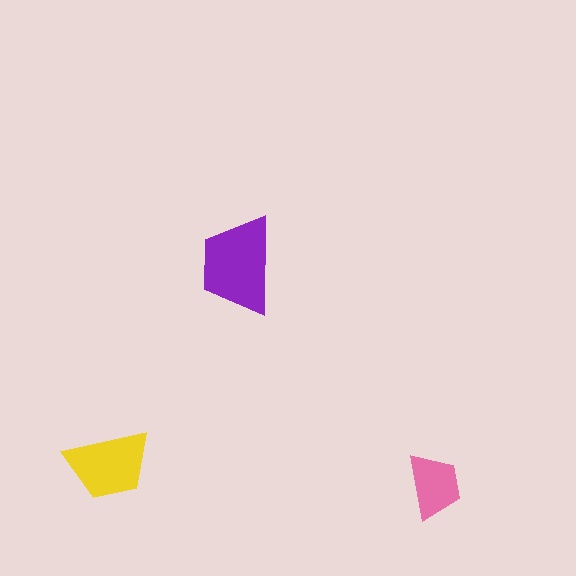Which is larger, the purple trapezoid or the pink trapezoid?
The purple one.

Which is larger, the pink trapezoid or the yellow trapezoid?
The yellow one.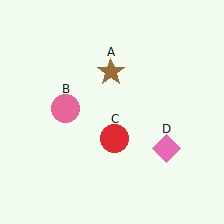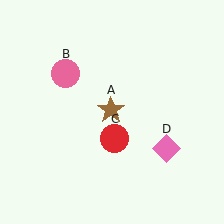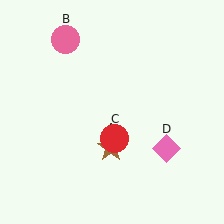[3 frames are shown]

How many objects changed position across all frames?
2 objects changed position: brown star (object A), pink circle (object B).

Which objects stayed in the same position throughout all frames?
Red circle (object C) and pink diamond (object D) remained stationary.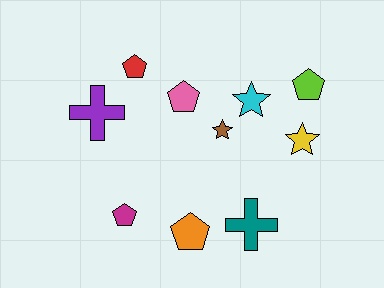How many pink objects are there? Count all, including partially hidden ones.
There is 1 pink object.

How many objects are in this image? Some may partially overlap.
There are 10 objects.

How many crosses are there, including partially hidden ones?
There are 2 crosses.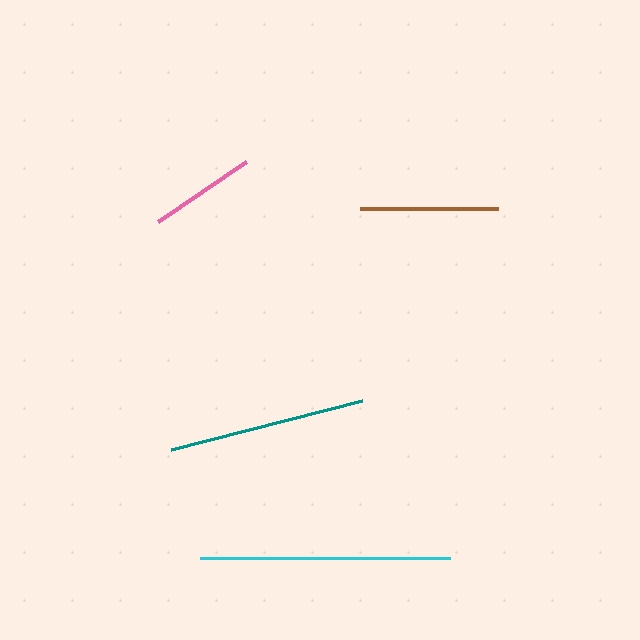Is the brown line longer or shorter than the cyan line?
The cyan line is longer than the brown line.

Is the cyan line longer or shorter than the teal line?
The cyan line is longer than the teal line.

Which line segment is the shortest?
The pink line is the shortest at approximately 107 pixels.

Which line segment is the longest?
The cyan line is the longest at approximately 251 pixels.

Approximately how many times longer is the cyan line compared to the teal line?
The cyan line is approximately 1.3 times the length of the teal line.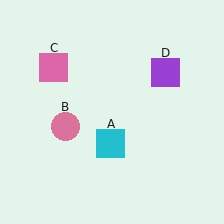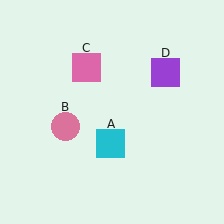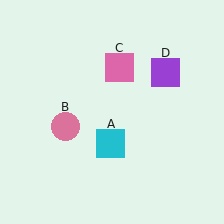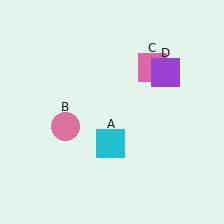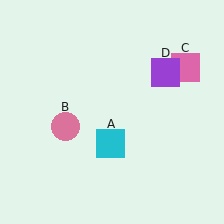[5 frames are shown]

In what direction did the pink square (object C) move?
The pink square (object C) moved right.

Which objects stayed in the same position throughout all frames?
Cyan square (object A) and pink circle (object B) and purple square (object D) remained stationary.